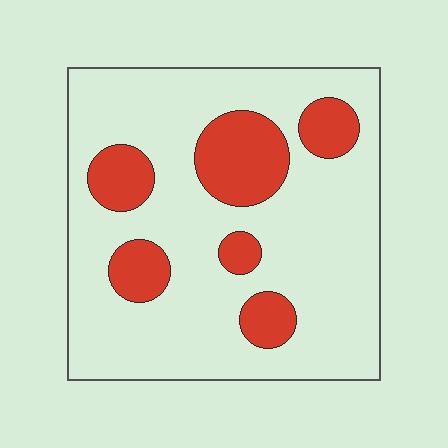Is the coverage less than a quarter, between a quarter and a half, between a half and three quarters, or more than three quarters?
Less than a quarter.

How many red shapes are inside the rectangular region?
6.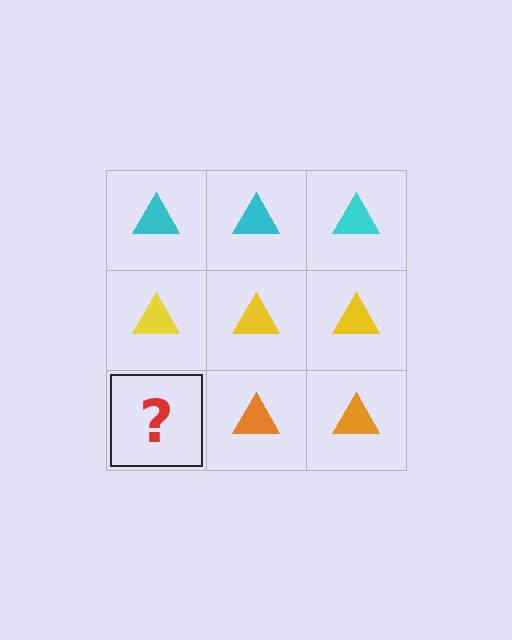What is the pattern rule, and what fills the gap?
The rule is that each row has a consistent color. The gap should be filled with an orange triangle.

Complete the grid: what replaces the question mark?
The question mark should be replaced with an orange triangle.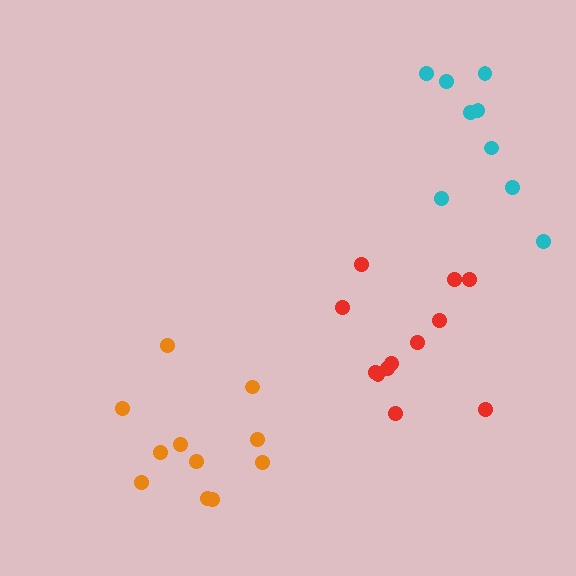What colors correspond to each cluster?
The clusters are colored: cyan, orange, red.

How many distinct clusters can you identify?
There are 3 distinct clusters.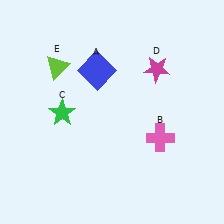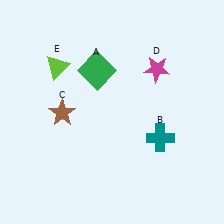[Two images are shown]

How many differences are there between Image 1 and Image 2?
There are 3 differences between the two images.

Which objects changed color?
A changed from blue to green. B changed from pink to teal. C changed from green to brown.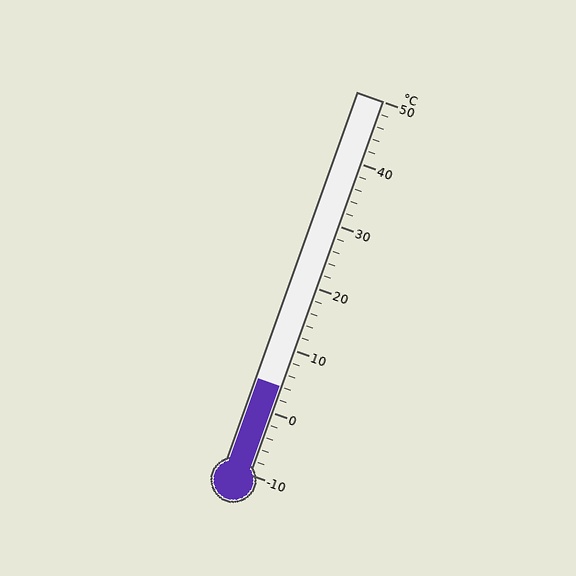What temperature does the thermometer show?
The thermometer shows approximately 4°C.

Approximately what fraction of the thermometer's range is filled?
The thermometer is filled to approximately 25% of its range.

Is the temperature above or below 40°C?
The temperature is below 40°C.